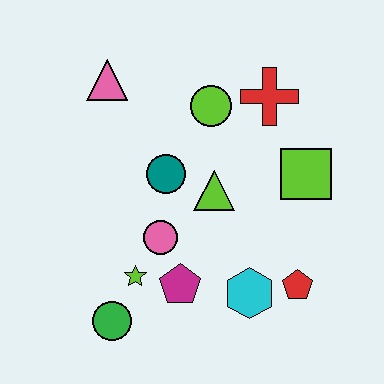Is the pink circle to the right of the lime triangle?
No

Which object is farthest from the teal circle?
The red pentagon is farthest from the teal circle.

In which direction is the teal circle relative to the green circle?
The teal circle is above the green circle.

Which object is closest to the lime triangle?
The teal circle is closest to the lime triangle.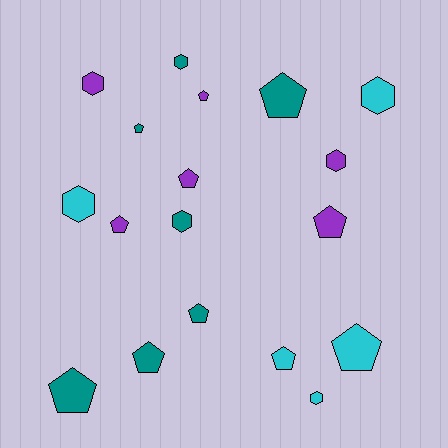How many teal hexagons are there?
There are 2 teal hexagons.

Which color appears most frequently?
Teal, with 7 objects.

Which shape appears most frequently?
Pentagon, with 11 objects.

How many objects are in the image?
There are 18 objects.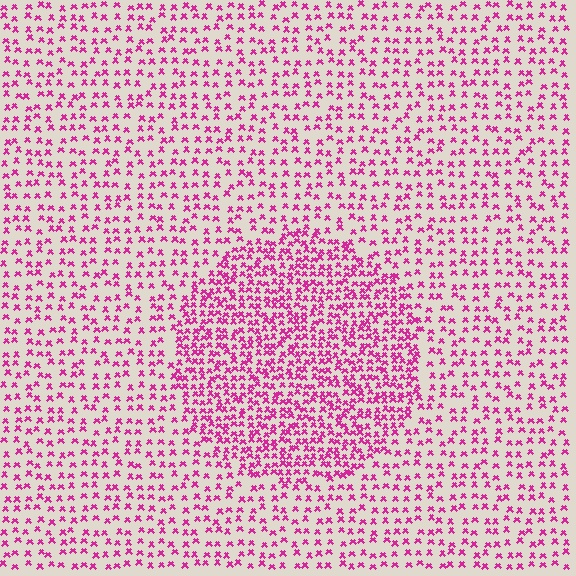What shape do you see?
I see a circle.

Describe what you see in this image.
The image contains small magenta elements arranged at two different densities. A circle-shaped region is visible where the elements are more densely packed than the surrounding area.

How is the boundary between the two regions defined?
The boundary is defined by a change in element density (approximately 2.0x ratio). All elements are the same color, size, and shape.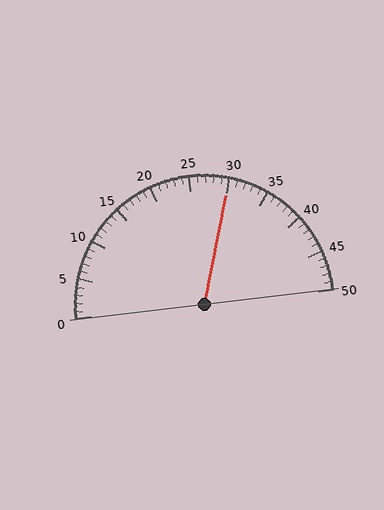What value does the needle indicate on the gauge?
The needle indicates approximately 30.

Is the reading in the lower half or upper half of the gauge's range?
The reading is in the upper half of the range (0 to 50).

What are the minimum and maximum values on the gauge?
The gauge ranges from 0 to 50.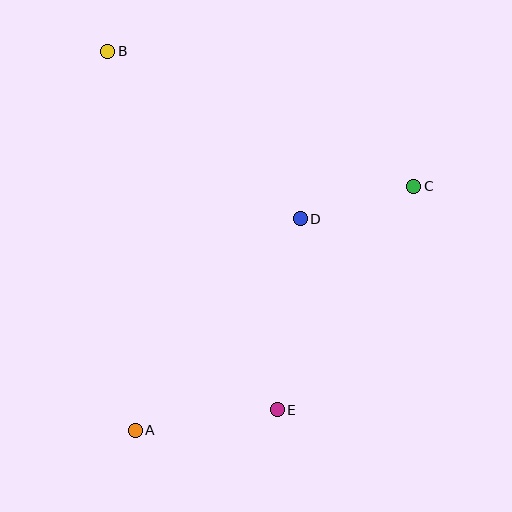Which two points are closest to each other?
Points C and D are closest to each other.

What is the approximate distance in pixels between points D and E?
The distance between D and E is approximately 192 pixels.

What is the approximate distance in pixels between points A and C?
The distance between A and C is approximately 370 pixels.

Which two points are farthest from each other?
Points B and E are farthest from each other.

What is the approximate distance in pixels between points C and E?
The distance between C and E is approximately 262 pixels.